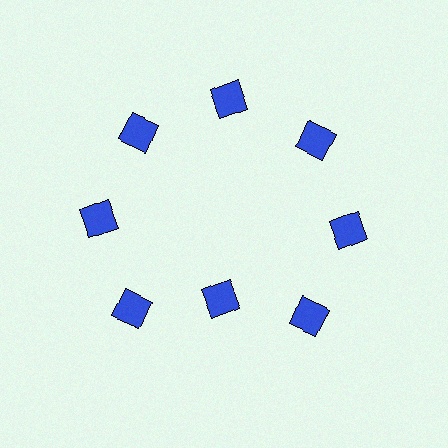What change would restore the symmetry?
The symmetry would be restored by moving it outward, back onto the ring so that all 8 diamonds sit at equal angles and equal distance from the center.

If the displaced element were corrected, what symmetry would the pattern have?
It would have 8-fold rotational symmetry — the pattern would map onto itself every 45 degrees.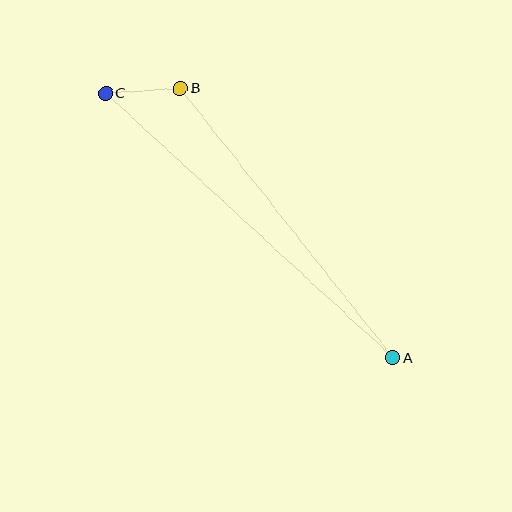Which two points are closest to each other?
Points B and C are closest to each other.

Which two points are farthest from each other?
Points A and C are farthest from each other.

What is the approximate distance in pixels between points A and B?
The distance between A and B is approximately 343 pixels.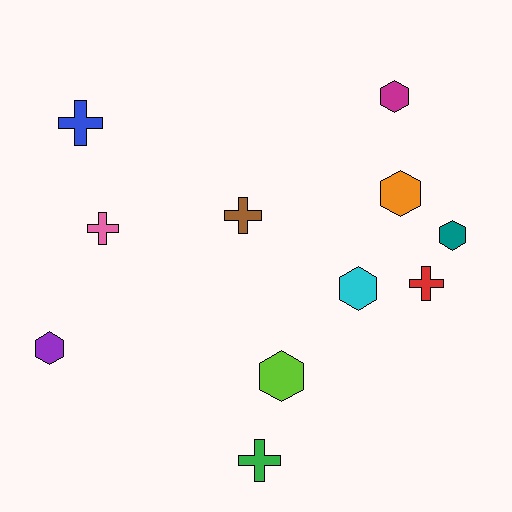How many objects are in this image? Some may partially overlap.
There are 11 objects.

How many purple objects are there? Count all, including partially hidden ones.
There is 1 purple object.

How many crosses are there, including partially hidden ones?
There are 5 crosses.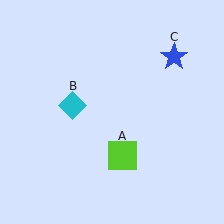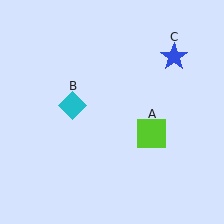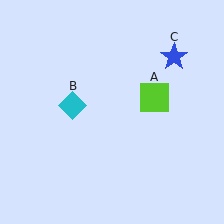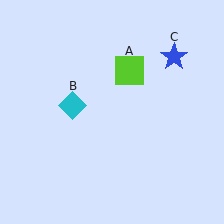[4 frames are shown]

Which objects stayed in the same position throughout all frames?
Cyan diamond (object B) and blue star (object C) remained stationary.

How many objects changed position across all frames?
1 object changed position: lime square (object A).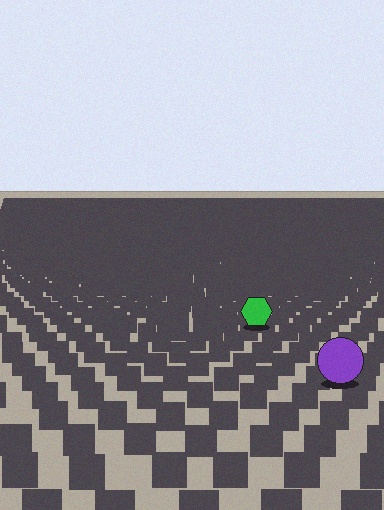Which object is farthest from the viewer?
The green hexagon is farthest from the viewer. It appears smaller and the ground texture around it is denser.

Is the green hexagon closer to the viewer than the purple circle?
No. The purple circle is closer — you can tell from the texture gradient: the ground texture is coarser near it.